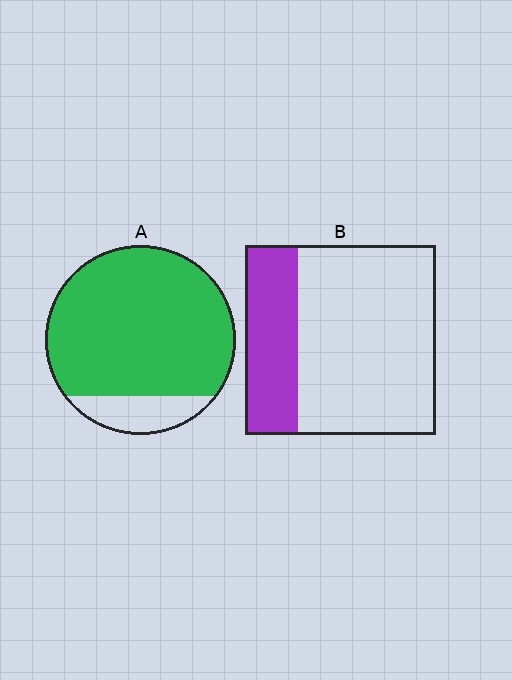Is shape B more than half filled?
No.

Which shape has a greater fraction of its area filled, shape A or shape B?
Shape A.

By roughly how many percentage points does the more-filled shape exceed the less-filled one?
By roughly 60 percentage points (A over B).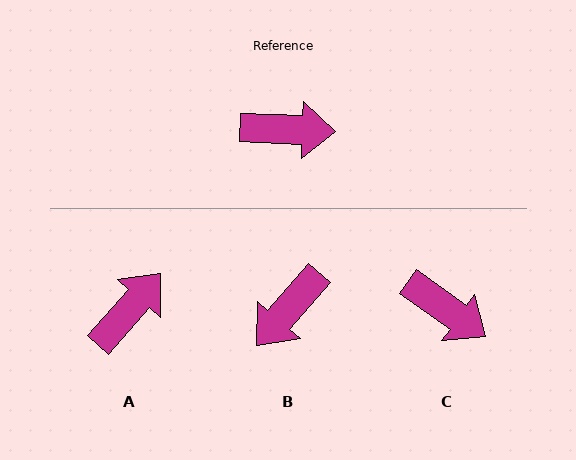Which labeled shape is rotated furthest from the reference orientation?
B, about 129 degrees away.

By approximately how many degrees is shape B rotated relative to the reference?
Approximately 129 degrees clockwise.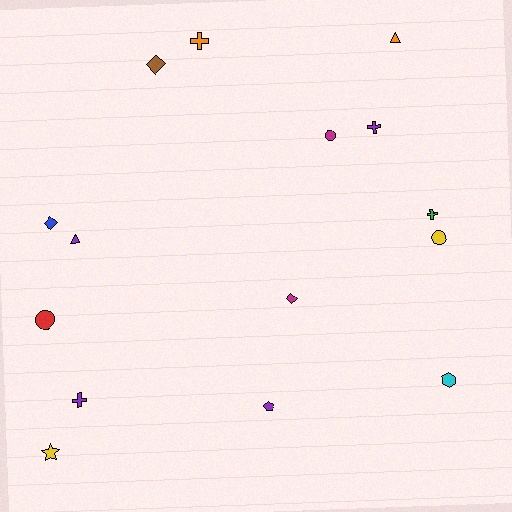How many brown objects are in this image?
There is 1 brown object.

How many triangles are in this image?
There are 2 triangles.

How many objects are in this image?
There are 15 objects.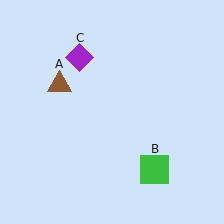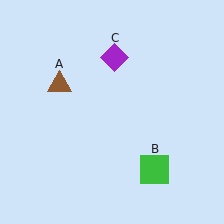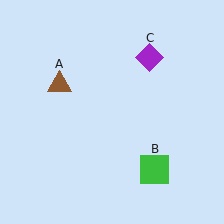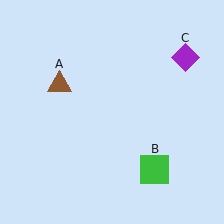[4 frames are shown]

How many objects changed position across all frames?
1 object changed position: purple diamond (object C).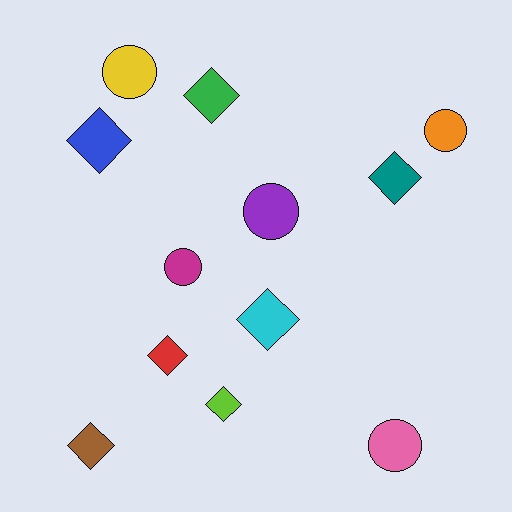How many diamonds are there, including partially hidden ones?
There are 7 diamonds.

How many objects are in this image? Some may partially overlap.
There are 12 objects.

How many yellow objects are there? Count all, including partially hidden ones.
There is 1 yellow object.